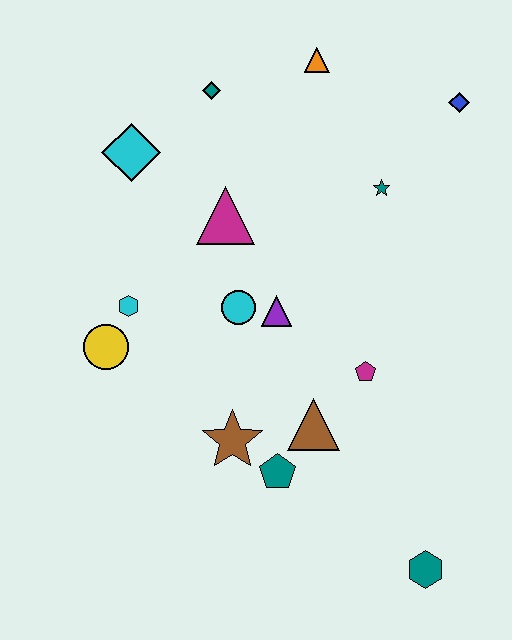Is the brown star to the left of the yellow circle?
No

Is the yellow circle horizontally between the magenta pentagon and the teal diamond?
No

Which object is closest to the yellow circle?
The cyan hexagon is closest to the yellow circle.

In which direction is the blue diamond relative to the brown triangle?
The blue diamond is above the brown triangle.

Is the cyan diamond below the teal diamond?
Yes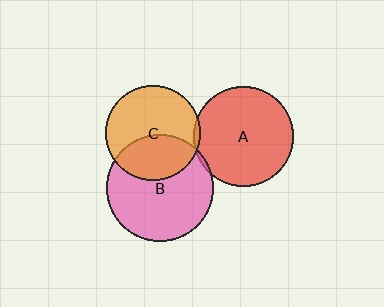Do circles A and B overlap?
Yes.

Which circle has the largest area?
Circle B (pink).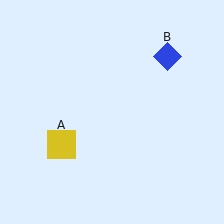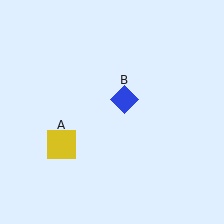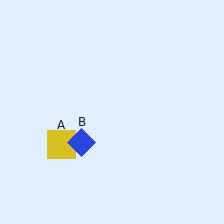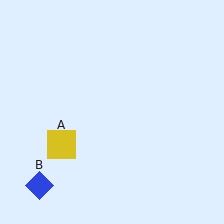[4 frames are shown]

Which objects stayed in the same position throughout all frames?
Yellow square (object A) remained stationary.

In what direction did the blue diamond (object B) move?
The blue diamond (object B) moved down and to the left.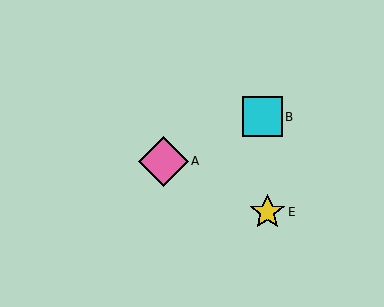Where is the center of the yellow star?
The center of the yellow star is at (267, 212).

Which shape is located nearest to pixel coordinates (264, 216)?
The yellow star (labeled E) at (267, 212) is nearest to that location.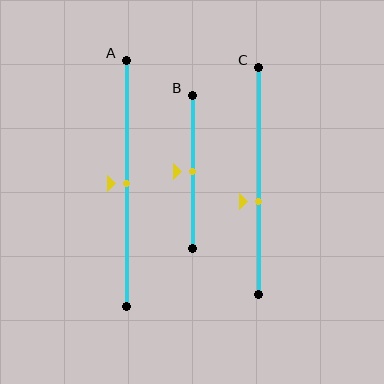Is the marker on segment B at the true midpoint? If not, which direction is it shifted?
Yes, the marker on segment B is at the true midpoint.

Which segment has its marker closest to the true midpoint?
Segment A has its marker closest to the true midpoint.